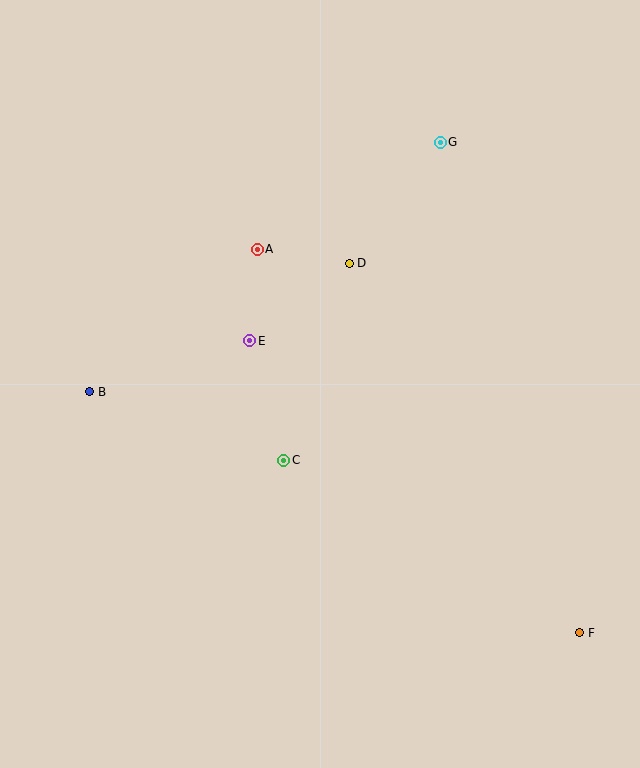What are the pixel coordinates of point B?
Point B is at (90, 392).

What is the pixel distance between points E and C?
The distance between E and C is 124 pixels.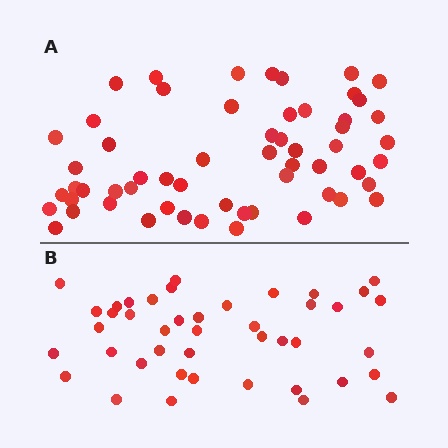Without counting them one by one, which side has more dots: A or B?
Region A (the top region) has more dots.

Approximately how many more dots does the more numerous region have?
Region A has approximately 15 more dots than region B.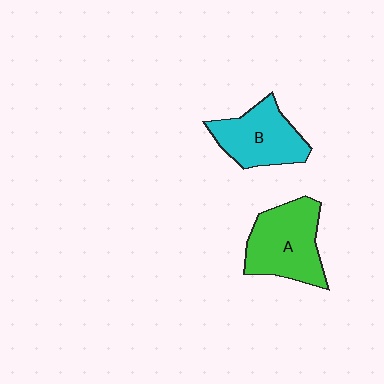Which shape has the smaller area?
Shape B (cyan).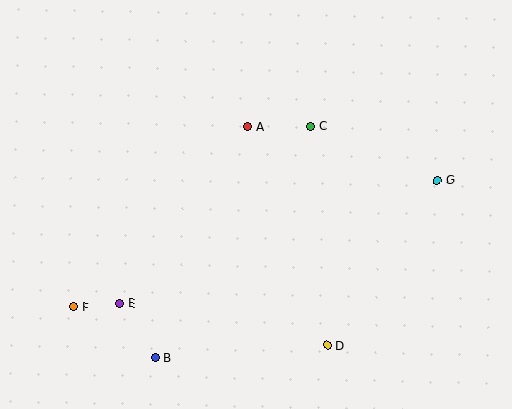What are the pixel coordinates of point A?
Point A is at (247, 127).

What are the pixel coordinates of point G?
Point G is at (437, 180).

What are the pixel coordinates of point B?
Point B is at (155, 358).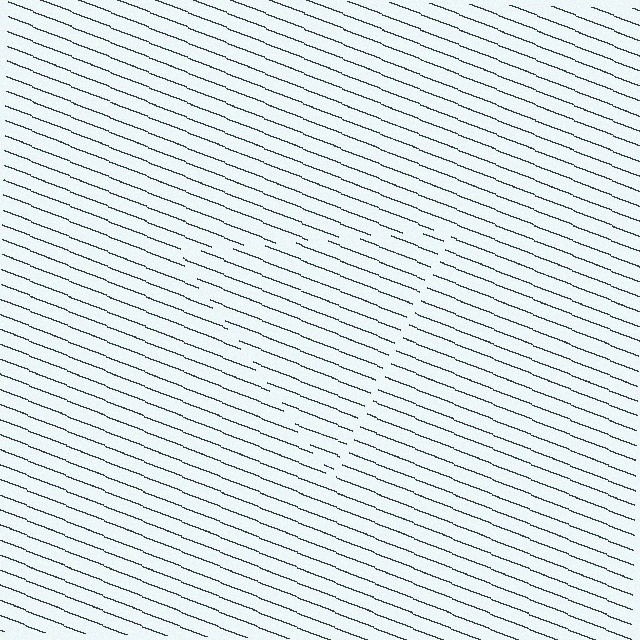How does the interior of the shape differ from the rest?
The interior of the shape contains the same grating, shifted by half a period — the contour is defined by the phase discontinuity where line-ends from the inner and outer gratings abut.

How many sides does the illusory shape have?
3 sides — the line-ends trace a triangle.